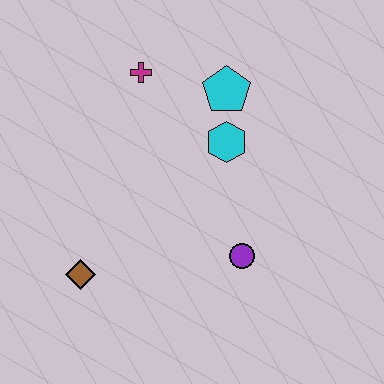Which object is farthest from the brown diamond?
The cyan pentagon is farthest from the brown diamond.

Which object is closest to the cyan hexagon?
The cyan pentagon is closest to the cyan hexagon.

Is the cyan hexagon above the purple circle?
Yes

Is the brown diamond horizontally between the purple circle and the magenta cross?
No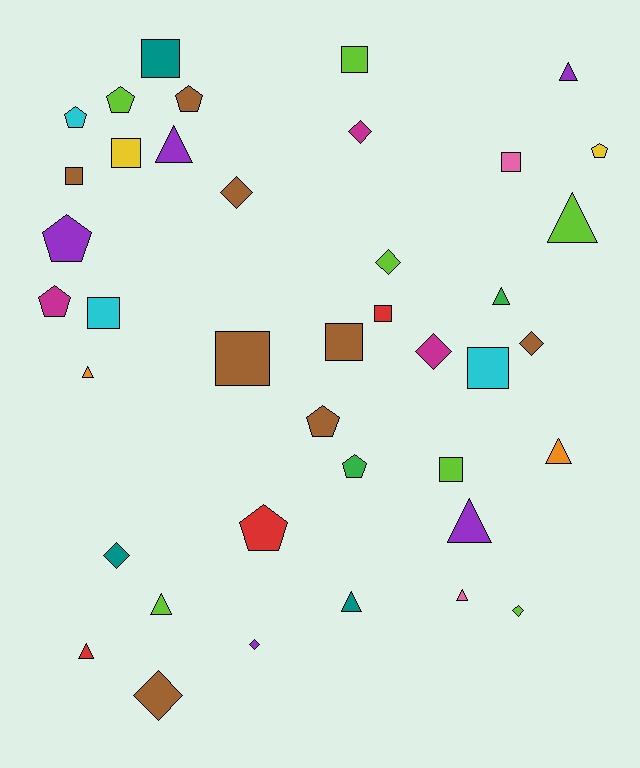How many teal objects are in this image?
There are 3 teal objects.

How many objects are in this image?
There are 40 objects.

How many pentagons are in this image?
There are 9 pentagons.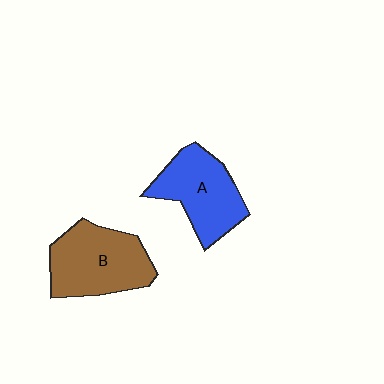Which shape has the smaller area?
Shape A (blue).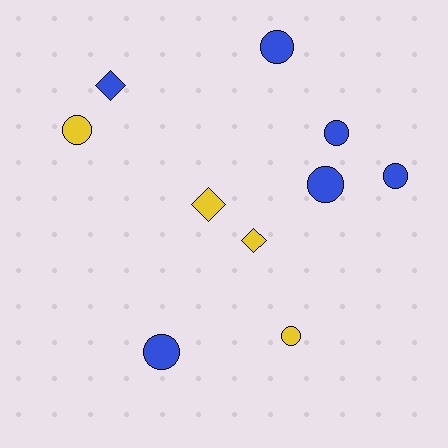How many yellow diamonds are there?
There are 2 yellow diamonds.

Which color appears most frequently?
Blue, with 6 objects.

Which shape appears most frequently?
Circle, with 7 objects.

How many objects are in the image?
There are 10 objects.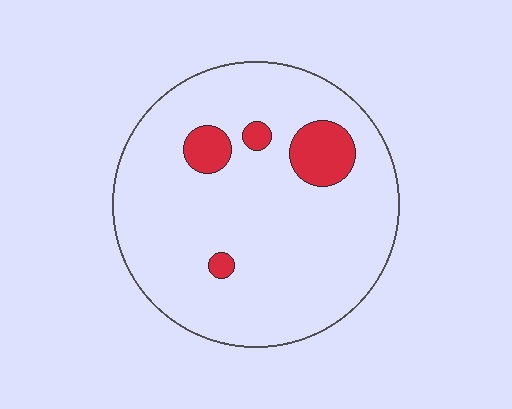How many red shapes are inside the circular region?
4.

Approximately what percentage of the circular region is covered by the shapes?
Approximately 10%.